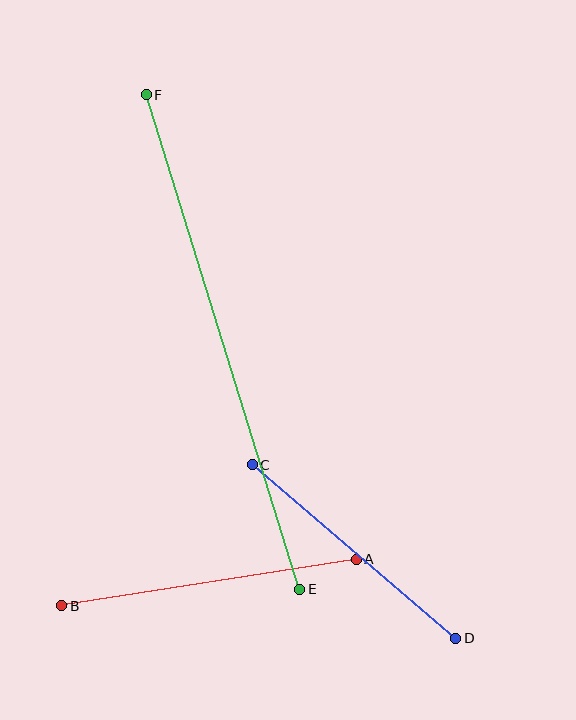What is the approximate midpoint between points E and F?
The midpoint is at approximately (223, 342) pixels.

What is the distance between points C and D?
The distance is approximately 268 pixels.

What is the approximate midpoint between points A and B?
The midpoint is at approximately (209, 582) pixels.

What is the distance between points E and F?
The distance is approximately 518 pixels.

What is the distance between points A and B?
The distance is approximately 298 pixels.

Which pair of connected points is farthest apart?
Points E and F are farthest apart.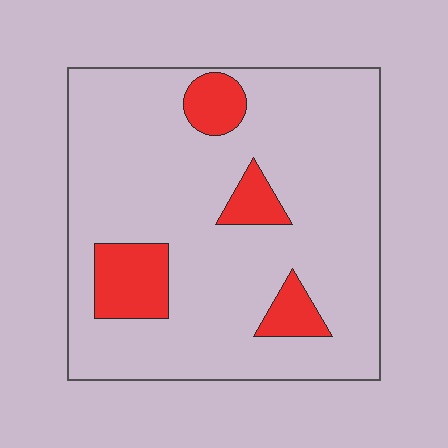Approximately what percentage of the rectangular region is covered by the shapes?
Approximately 15%.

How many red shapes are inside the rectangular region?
4.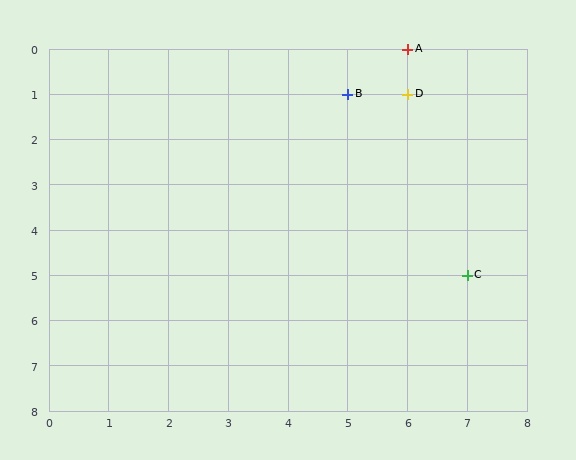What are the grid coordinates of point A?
Point A is at grid coordinates (6, 0).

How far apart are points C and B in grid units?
Points C and B are 2 columns and 4 rows apart (about 4.5 grid units diagonally).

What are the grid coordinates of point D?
Point D is at grid coordinates (6, 1).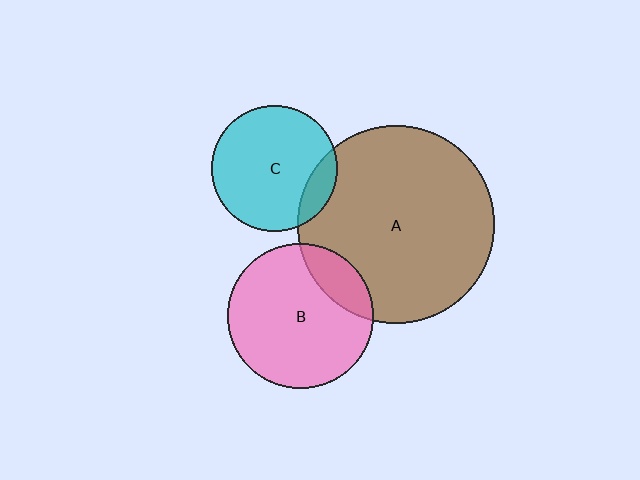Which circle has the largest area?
Circle A (brown).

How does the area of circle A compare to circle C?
Approximately 2.4 times.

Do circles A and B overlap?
Yes.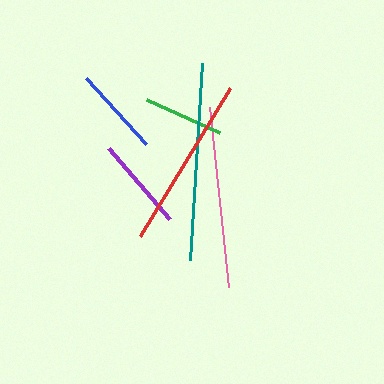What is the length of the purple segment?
The purple segment is approximately 93 pixels long.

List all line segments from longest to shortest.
From longest to shortest: teal, pink, red, purple, blue, green.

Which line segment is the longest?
The teal line is the longest at approximately 198 pixels.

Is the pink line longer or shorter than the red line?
The pink line is longer than the red line.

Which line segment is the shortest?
The green line is the shortest at approximately 80 pixels.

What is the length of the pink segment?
The pink segment is approximately 182 pixels long.